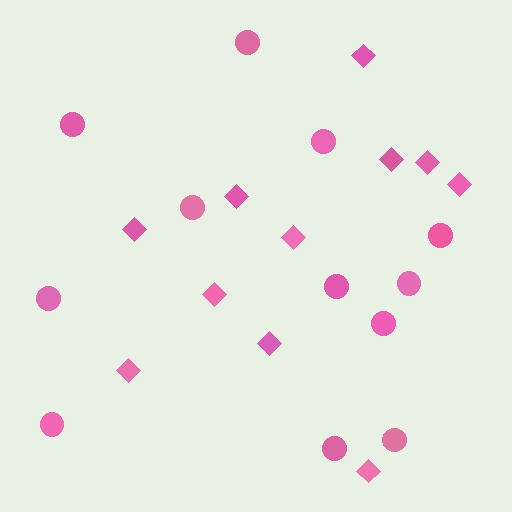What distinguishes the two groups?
There are 2 groups: one group of circles (12) and one group of diamonds (11).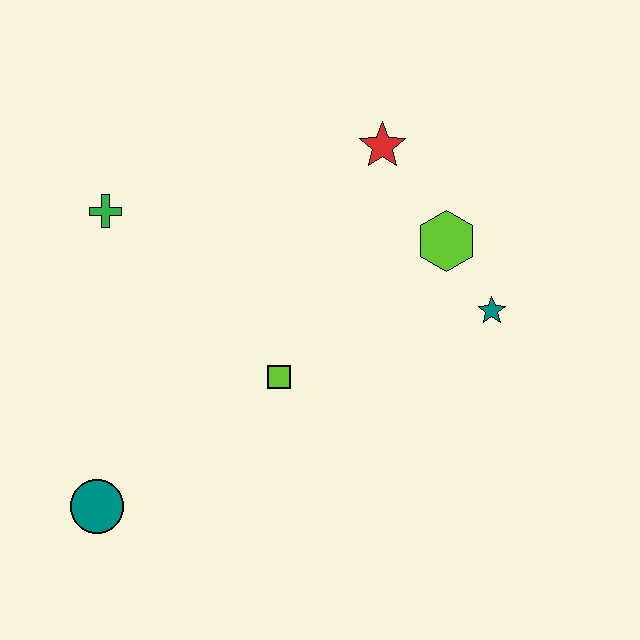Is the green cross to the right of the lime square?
No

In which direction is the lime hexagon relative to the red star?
The lime hexagon is below the red star.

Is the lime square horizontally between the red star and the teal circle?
Yes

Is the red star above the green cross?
Yes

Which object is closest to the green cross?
The lime square is closest to the green cross.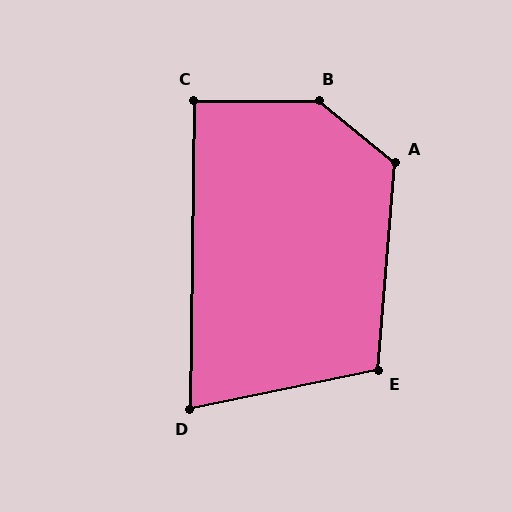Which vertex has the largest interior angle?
B, at approximately 141 degrees.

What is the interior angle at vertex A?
Approximately 125 degrees (obtuse).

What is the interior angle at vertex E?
Approximately 106 degrees (obtuse).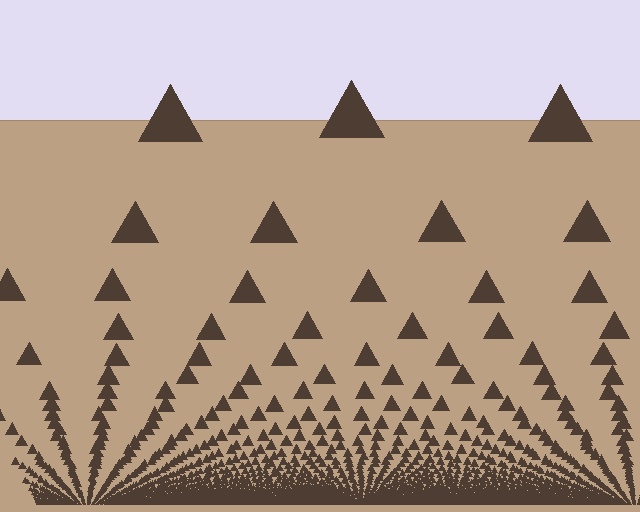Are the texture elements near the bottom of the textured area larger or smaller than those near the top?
Smaller. The gradient is inverted — elements near the bottom are smaller and denser.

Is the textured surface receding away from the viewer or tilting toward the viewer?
The surface appears to tilt toward the viewer. Texture elements get larger and sparser toward the top.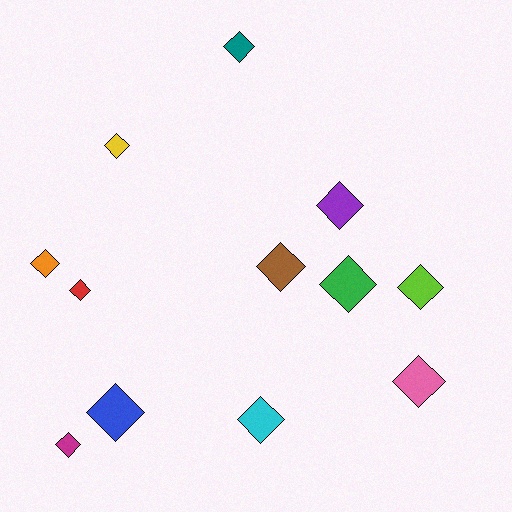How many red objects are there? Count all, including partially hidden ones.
There is 1 red object.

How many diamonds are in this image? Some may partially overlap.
There are 12 diamonds.